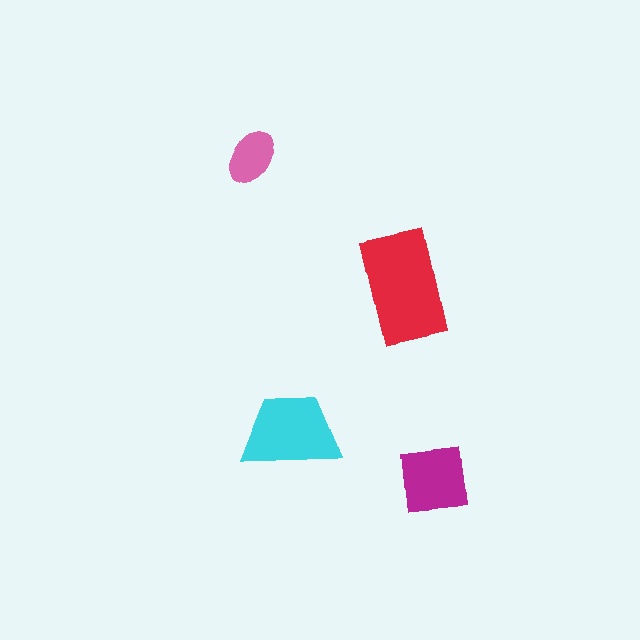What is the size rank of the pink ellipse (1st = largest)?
4th.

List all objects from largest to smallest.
The red rectangle, the cyan trapezoid, the magenta square, the pink ellipse.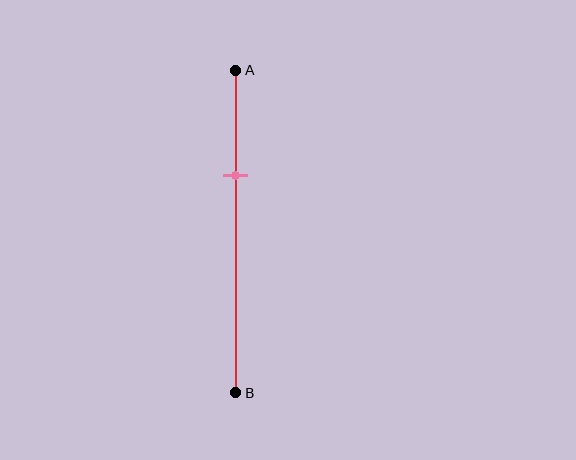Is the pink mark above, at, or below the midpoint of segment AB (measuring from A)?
The pink mark is above the midpoint of segment AB.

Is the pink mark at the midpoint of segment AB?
No, the mark is at about 35% from A, not at the 50% midpoint.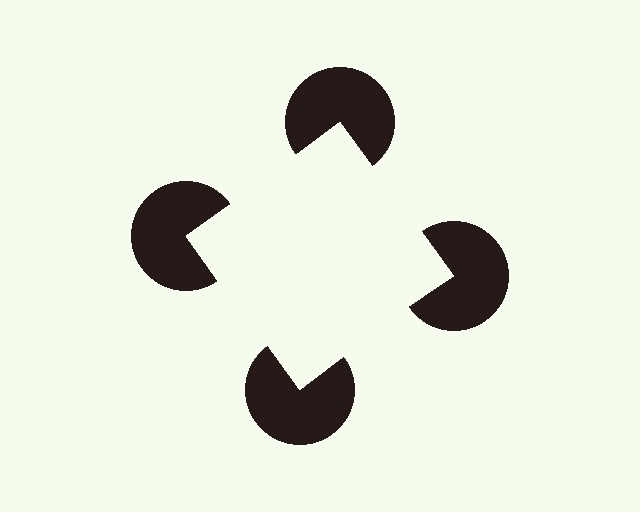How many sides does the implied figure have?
4 sides.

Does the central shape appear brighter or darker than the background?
It typically appears slightly brighter than the background, even though no actual brightness change is drawn.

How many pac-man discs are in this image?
There are 4 — one at each vertex of the illusory square.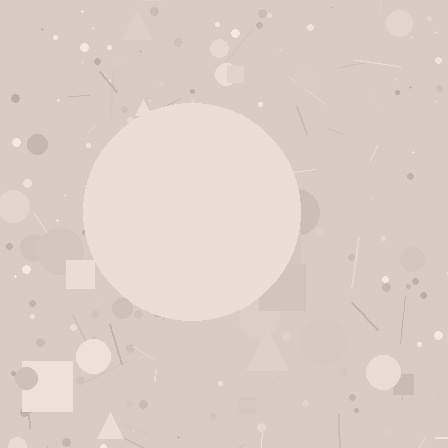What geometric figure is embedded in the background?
A circle is embedded in the background.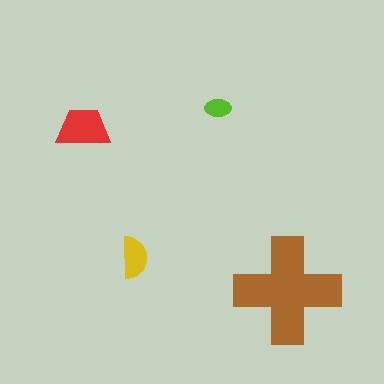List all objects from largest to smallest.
The brown cross, the red trapezoid, the yellow semicircle, the lime ellipse.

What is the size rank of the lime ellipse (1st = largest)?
4th.